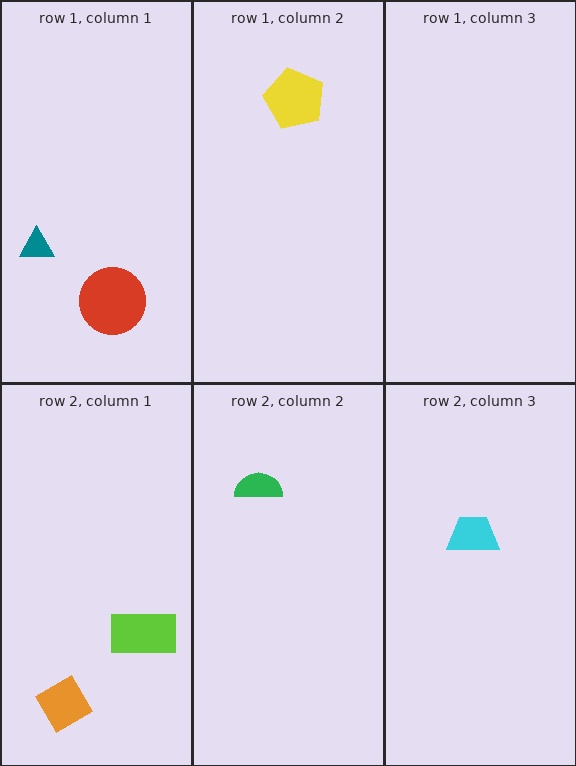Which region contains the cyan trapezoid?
The row 2, column 3 region.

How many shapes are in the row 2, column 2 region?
1.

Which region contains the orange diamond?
The row 2, column 1 region.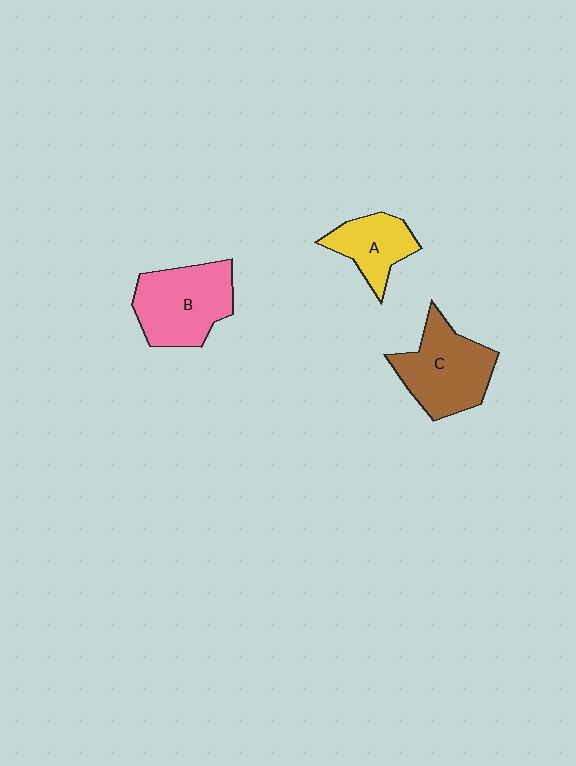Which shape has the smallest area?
Shape A (yellow).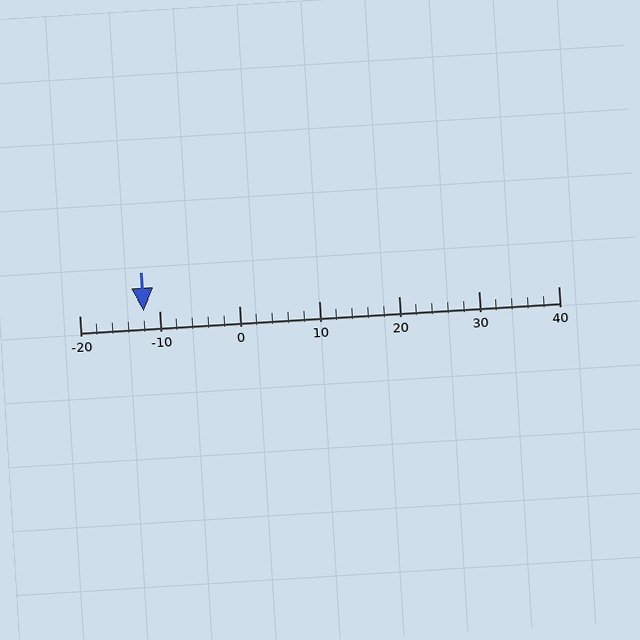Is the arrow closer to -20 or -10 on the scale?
The arrow is closer to -10.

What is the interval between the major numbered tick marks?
The major tick marks are spaced 10 units apart.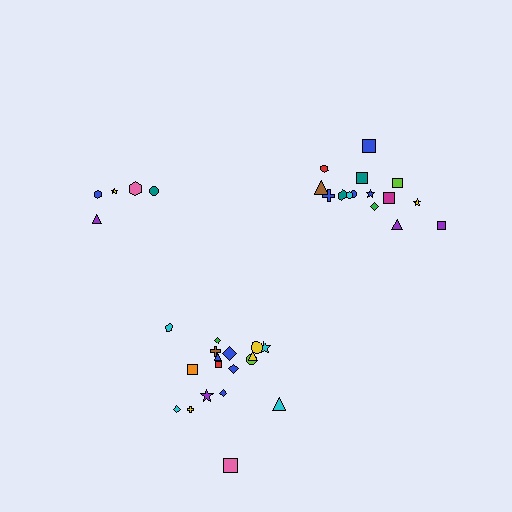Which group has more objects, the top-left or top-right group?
The top-right group.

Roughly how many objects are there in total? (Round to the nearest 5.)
Roughly 40 objects in total.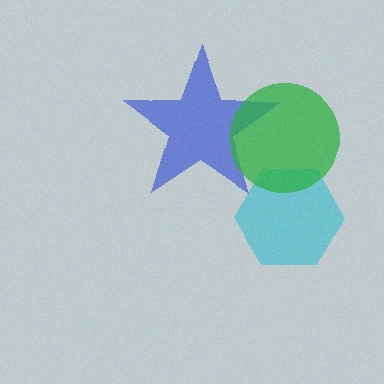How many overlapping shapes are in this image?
There are 3 overlapping shapes in the image.